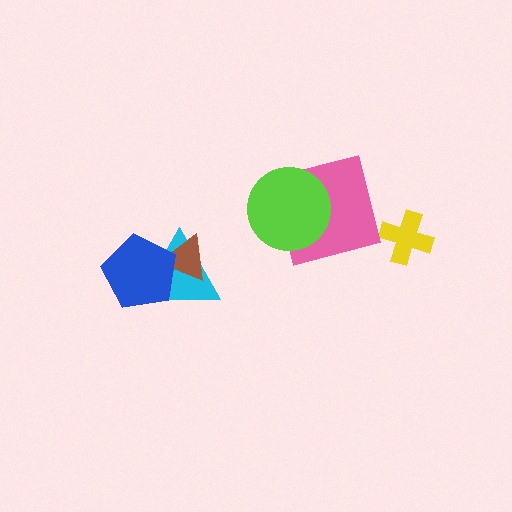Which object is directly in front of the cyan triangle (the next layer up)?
The brown triangle is directly in front of the cyan triangle.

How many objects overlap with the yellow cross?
0 objects overlap with the yellow cross.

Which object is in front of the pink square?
The lime circle is in front of the pink square.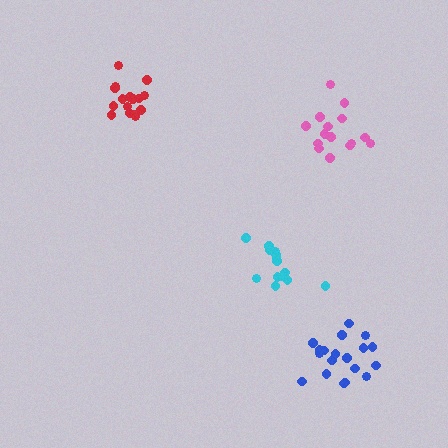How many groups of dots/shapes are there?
There are 4 groups.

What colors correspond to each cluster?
The clusters are colored: cyan, blue, pink, red.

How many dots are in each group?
Group 1: 14 dots, Group 2: 19 dots, Group 3: 15 dots, Group 4: 16 dots (64 total).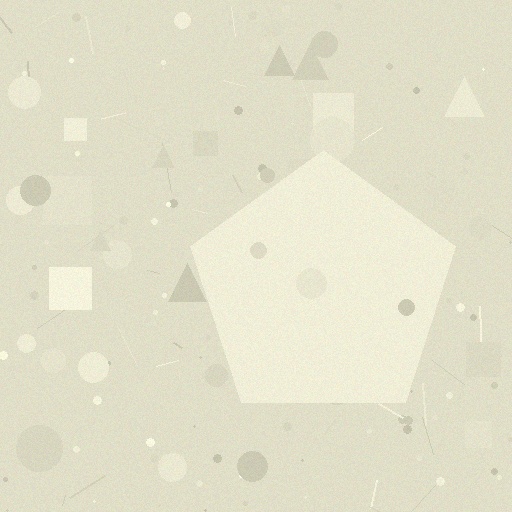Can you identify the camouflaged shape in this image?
The camouflaged shape is a pentagon.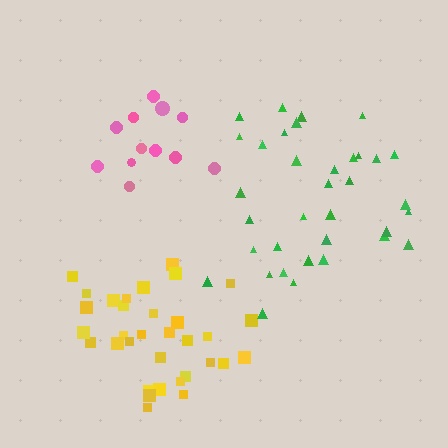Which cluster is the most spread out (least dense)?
Green.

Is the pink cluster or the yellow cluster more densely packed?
Yellow.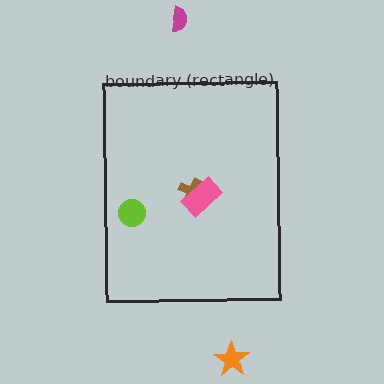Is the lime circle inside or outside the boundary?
Inside.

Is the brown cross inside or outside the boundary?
Inside.